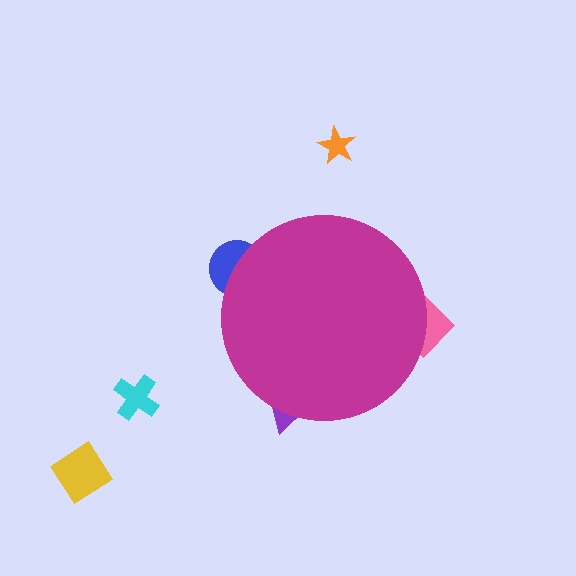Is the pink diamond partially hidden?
Yes, the pink diamond is partially hidden behind the magenta circle.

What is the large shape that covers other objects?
A magenta circle.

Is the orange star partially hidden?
No, the orange star is fully visible.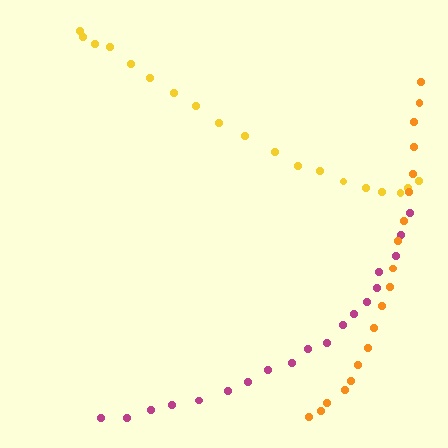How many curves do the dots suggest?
There are 3 distinct paths.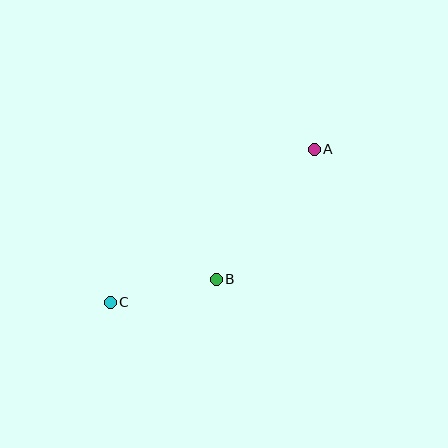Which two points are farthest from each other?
Points A and C are farthest from each other.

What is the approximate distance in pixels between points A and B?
The distance between A and B is approximately 163 pixels.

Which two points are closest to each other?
Points B and C are closest to each other.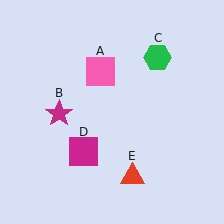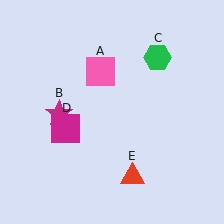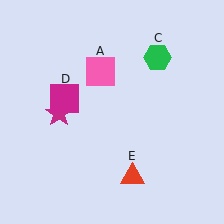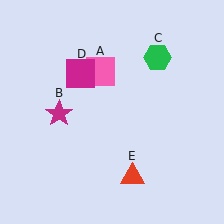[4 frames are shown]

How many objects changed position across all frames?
1 object changed position: magenta square (object D).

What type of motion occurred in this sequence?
The magenta square (object D) rotated clockwise around the center of the scene.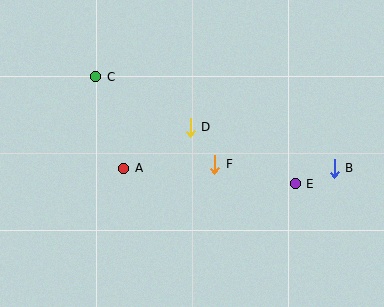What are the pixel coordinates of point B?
Point B is at (334, 168).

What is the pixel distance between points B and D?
The distance between B and D is 150 pixels.